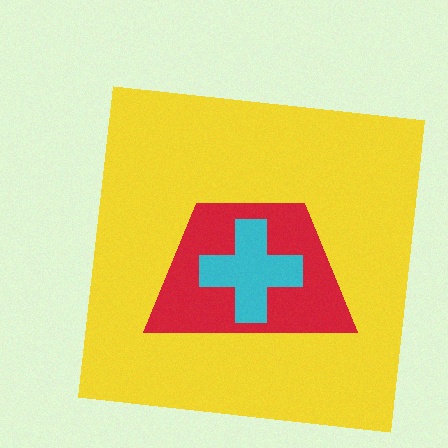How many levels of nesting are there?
3.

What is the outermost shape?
The yellow square.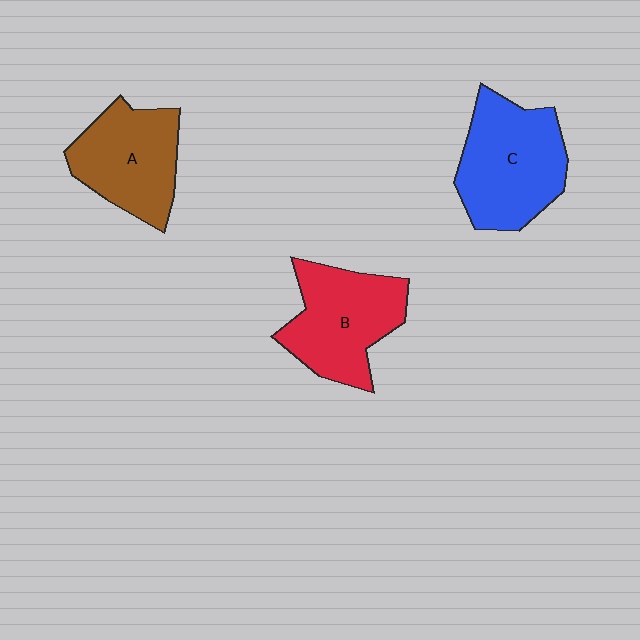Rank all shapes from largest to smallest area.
From largest to smallest: C (blue), B (red), A (brown).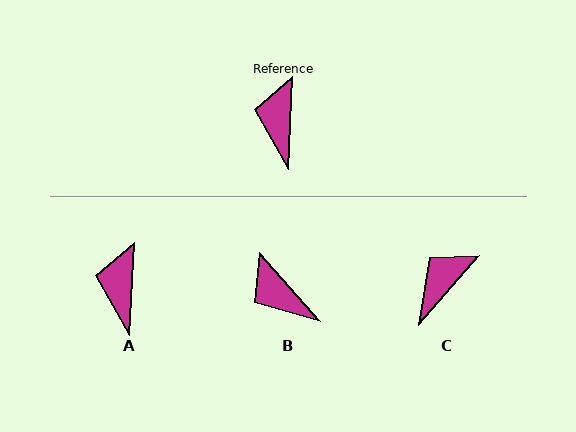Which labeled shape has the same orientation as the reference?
A.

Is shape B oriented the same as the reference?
No, it is off by about 44 degrees.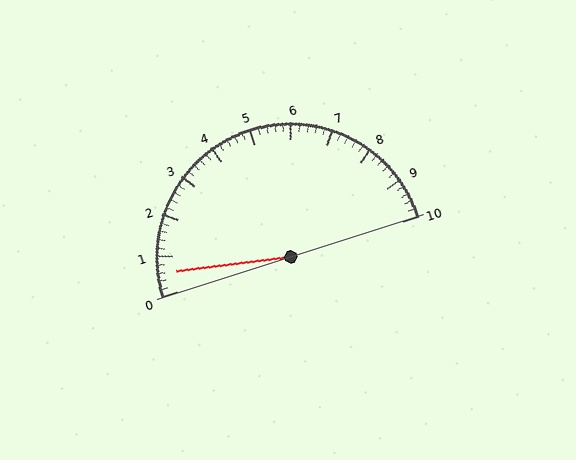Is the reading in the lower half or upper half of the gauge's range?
The reading is in the lower half of the range (0 to 10).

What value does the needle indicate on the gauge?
The needle indicates approximately 0.6.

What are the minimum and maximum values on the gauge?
The gauge ranges from 0 to 10.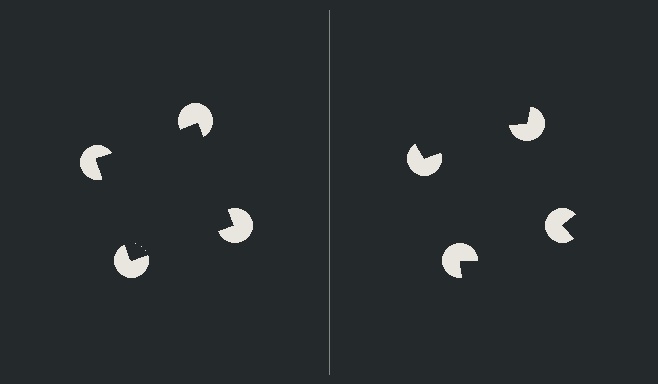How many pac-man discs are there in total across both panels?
8 — 4 on each side.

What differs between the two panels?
The pac-man discs are positioned identically on both sides; only the wedge orientations differ. On the left they align to a square; on the right they are misaligned.